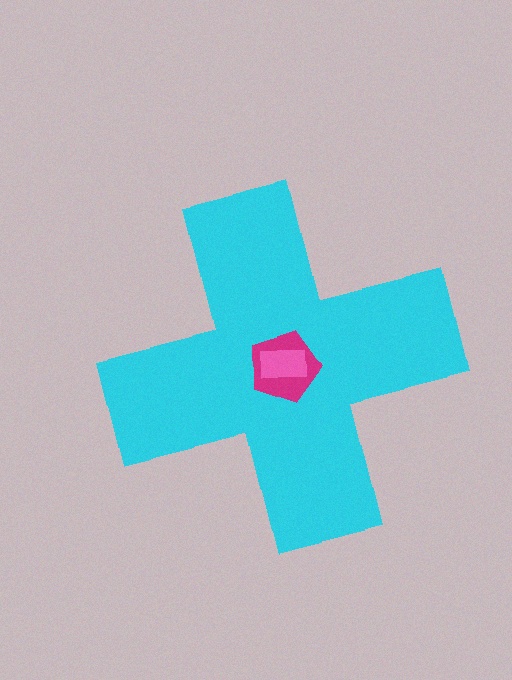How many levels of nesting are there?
3.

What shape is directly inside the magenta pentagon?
The pink rectangle.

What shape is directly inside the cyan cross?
The magenta pentagon.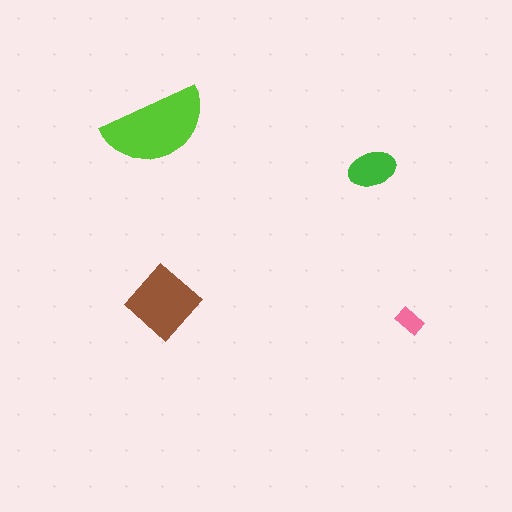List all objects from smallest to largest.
The pink rectangle, the green ellipse, the brown diamond, the lime semicircle.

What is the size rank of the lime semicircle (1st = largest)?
1st.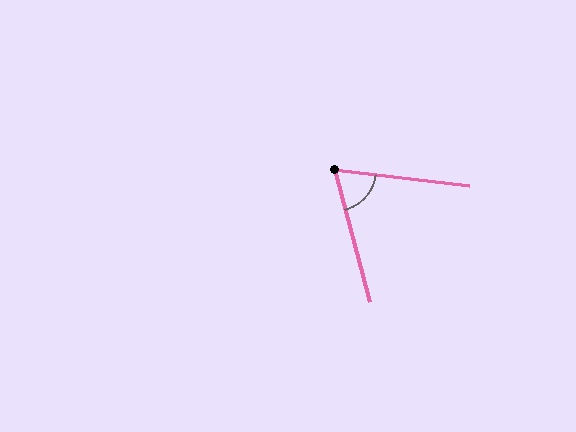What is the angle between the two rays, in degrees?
Approximately 69 degrees.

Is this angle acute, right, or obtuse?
It is acute.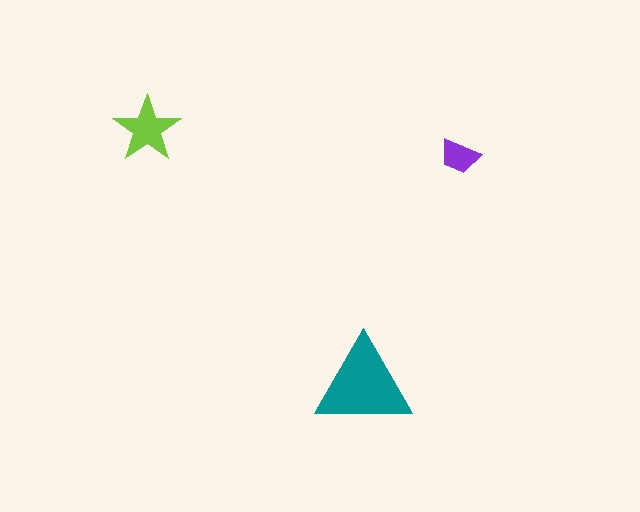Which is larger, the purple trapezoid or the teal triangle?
The teal triangle.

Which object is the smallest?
The purple trapezoid.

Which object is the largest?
The teal triangle.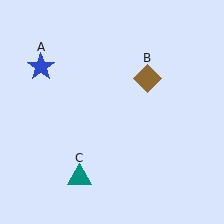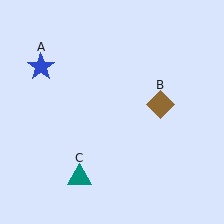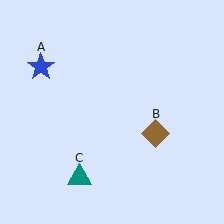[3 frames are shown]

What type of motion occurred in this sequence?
The brown diamond (object B) rotated clockwise around the center of the scene.